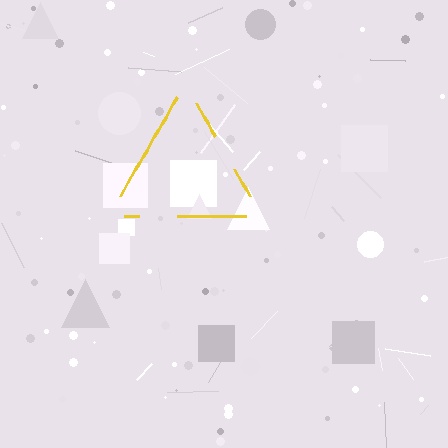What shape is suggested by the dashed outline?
The dashed outline suggests a triangle.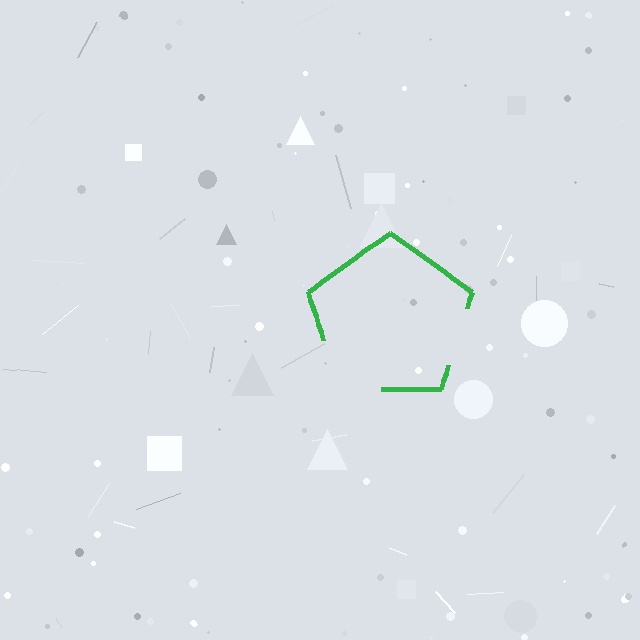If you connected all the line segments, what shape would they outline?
They would outline a pentagon.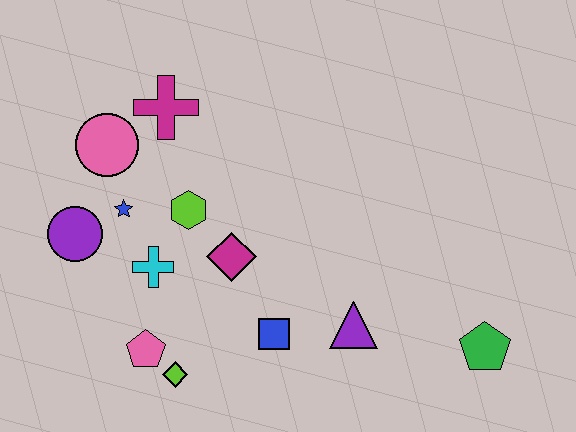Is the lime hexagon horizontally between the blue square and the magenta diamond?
No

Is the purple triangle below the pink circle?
Yes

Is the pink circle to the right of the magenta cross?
No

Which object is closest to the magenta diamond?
The lime hexagon is closest to the magenta diamond.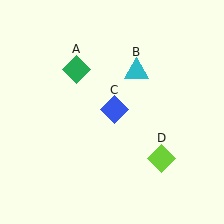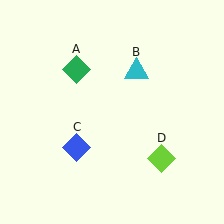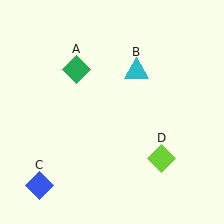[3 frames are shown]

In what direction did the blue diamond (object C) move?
The blue diamond (object C) moved down and to the left.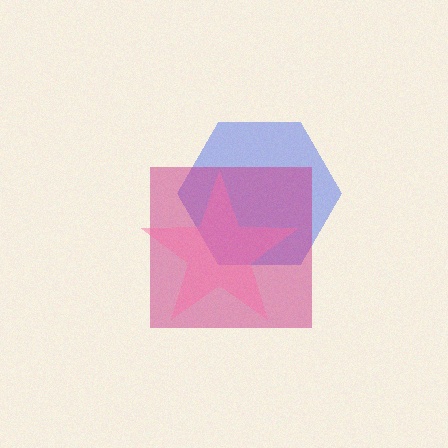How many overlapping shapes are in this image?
There are 3 overlapping shapes in the image.